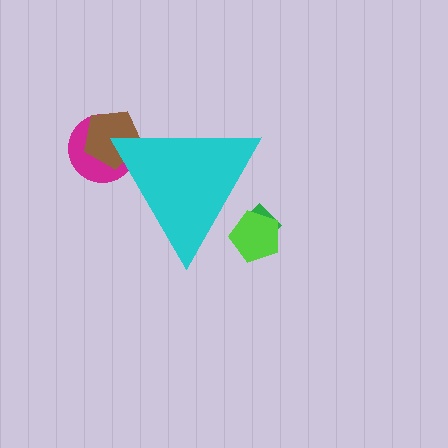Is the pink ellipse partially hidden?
Yes, the pink ellipse is partially hidden behind the cyan triangle.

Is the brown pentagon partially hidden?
Yes, the brown pentagon is partially hidden behind the cyan triangle.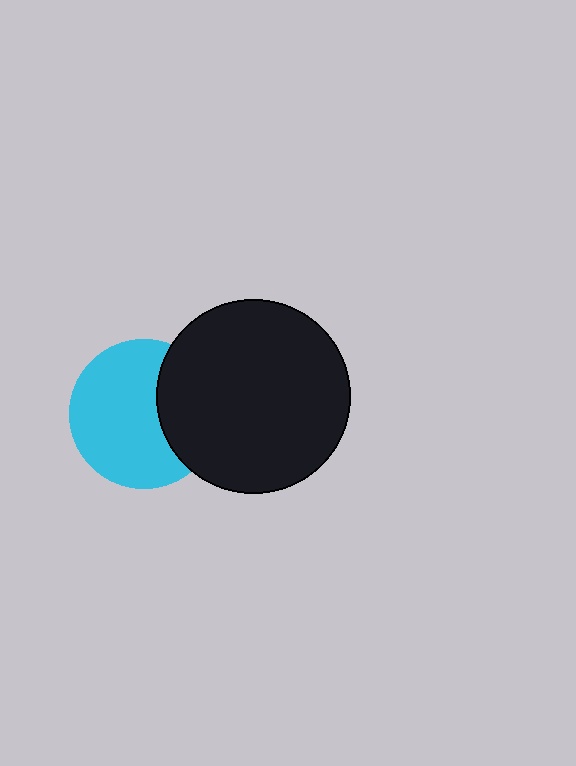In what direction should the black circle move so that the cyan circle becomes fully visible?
The black circle should move right. That is the shortest direction to clear the overlap and leave the cyan circle fully visible.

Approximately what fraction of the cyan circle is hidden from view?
Roughly 31% of the cyan circle is hidden behind the black circle.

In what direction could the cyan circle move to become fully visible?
The cyan circle could move left. That would shift it out from behind the black circle entirely.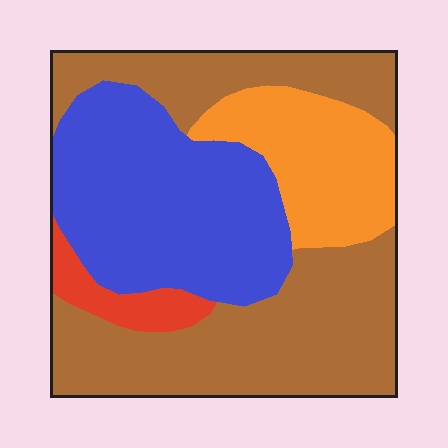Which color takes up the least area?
Red, at roughly 5%.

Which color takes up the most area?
Brown, at roughly 45%.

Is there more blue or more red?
Blue.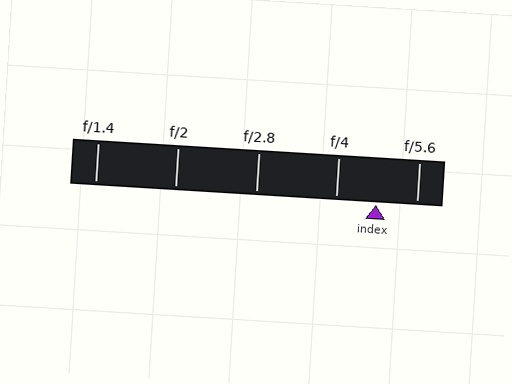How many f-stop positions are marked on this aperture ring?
There are 5 f-stop positions marked.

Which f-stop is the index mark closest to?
The index mark is closest to f/4.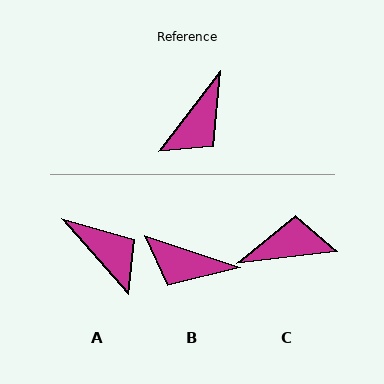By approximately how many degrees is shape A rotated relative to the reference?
Approximately 79 degrees counter-clockwise.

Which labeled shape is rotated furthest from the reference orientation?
C, about 134 degrees away.